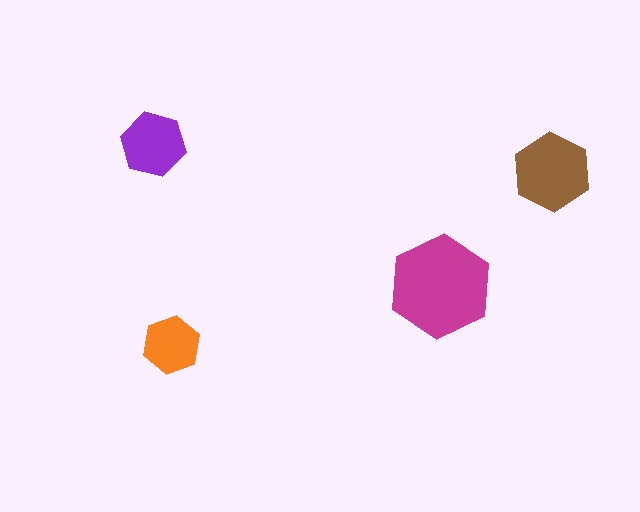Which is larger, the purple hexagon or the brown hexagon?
The brown one.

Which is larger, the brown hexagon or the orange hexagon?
The brown one.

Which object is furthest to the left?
The purple hexagon is leftmost.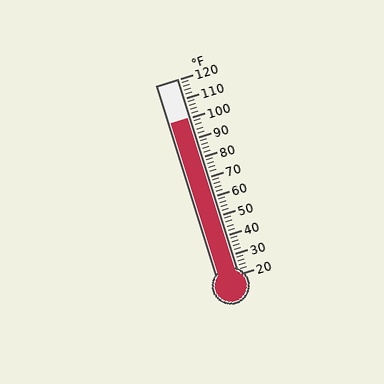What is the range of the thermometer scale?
The thermometer scale ranges from 20°F to 120°F.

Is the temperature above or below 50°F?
The temperature is above 50°F.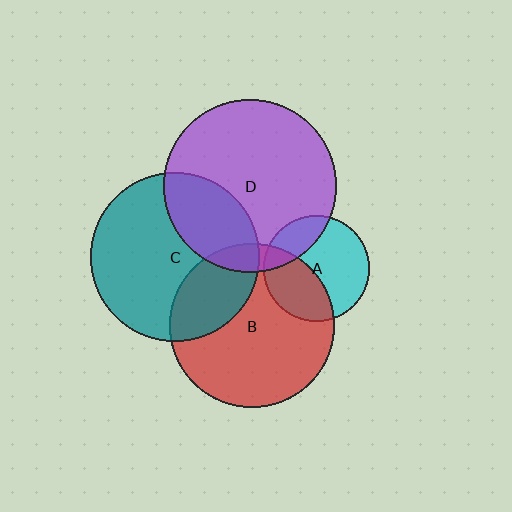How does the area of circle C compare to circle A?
Approximately 2.5 times.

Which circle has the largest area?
Circle D (purple).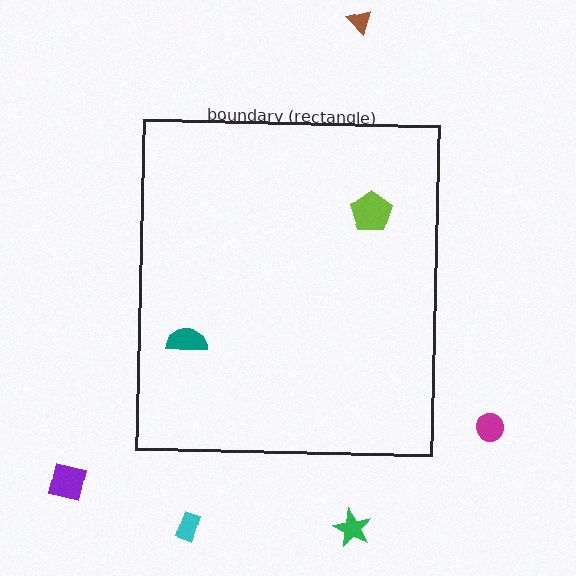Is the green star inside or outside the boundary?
Outside.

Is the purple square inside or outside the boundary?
Outside.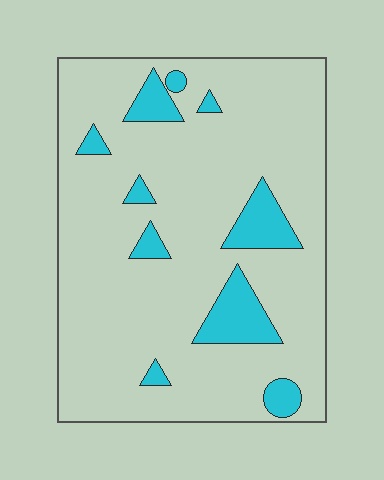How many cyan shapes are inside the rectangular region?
10.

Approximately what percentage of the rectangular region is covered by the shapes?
Approximately 15%.